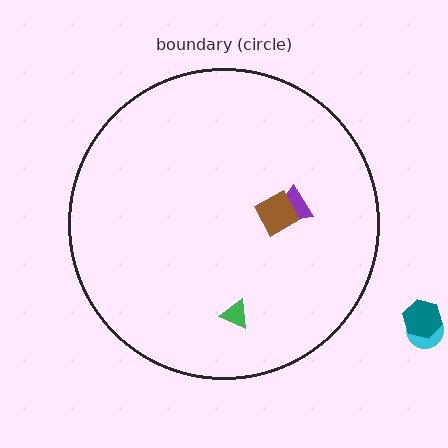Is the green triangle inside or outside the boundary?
Inside.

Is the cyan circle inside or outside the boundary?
Outside.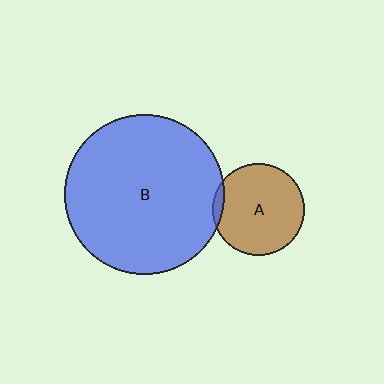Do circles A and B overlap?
Yes.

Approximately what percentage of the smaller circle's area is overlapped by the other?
Approximately 5%.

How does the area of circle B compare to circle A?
Approximately 3.0 times.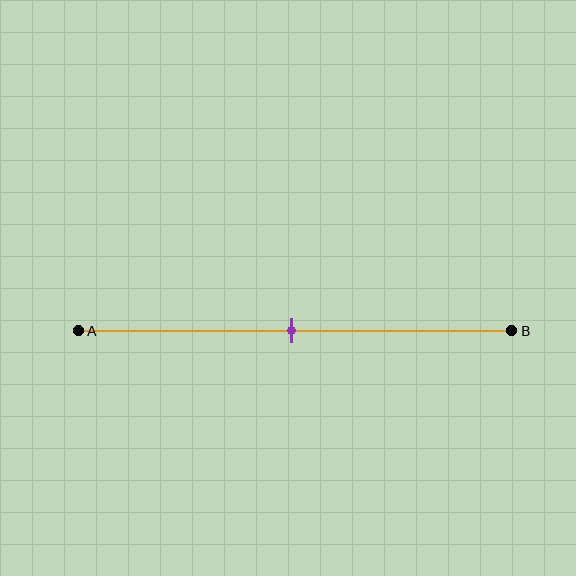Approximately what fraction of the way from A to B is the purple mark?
The purple mark is approximately 50% of the way from A to B.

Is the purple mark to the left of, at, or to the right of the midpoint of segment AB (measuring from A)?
The purple mark is approximately at the midpoint of segment AB.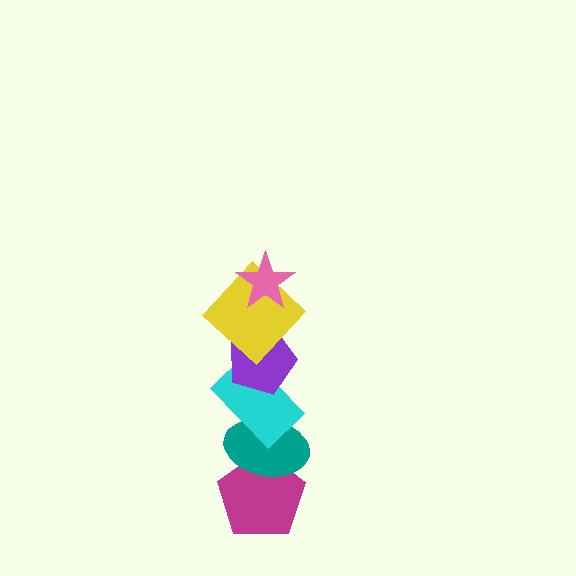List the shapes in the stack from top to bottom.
From top to bottom: the pink star, the yellow diamond, the purple pentagon, the cyan rectangle, the teal ellipse, the magenta pentagon.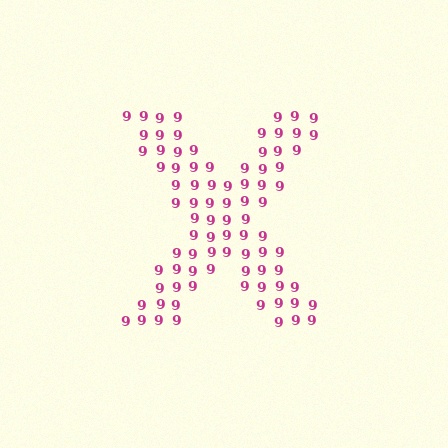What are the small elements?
The small elements are digit 9's.